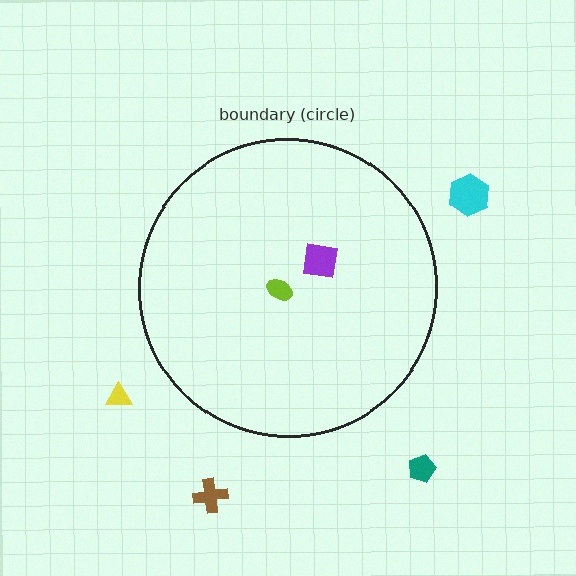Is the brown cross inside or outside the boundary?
Outside.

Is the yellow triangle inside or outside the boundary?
Outside.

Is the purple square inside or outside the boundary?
Inside.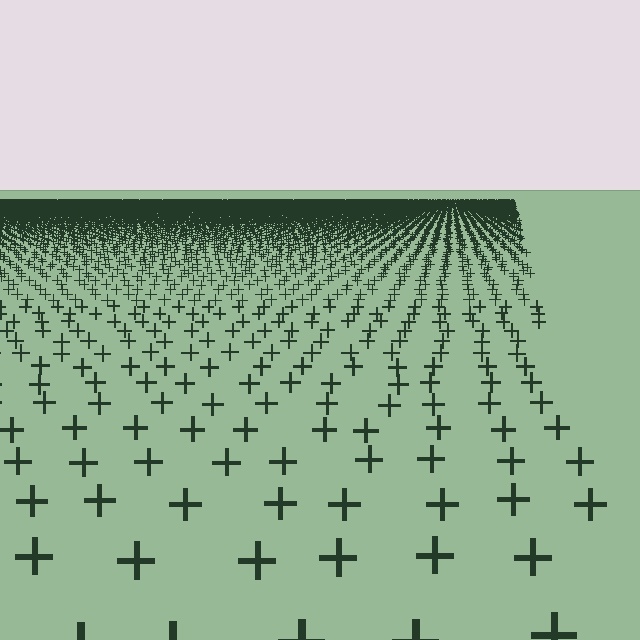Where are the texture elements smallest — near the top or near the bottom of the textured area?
Near the top.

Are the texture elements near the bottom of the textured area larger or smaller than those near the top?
Larger. Near the bottom, elements are closer to the viewer and appear at a bigger on-screen size.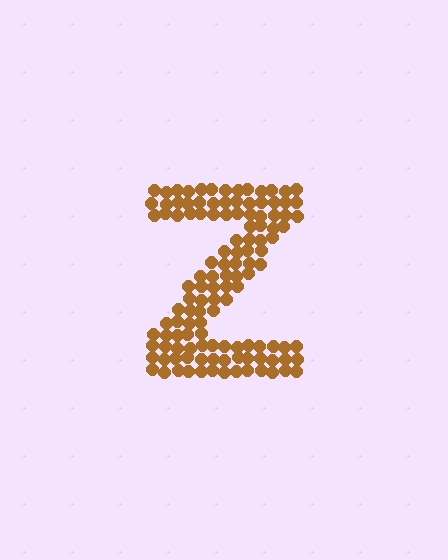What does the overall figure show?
The overall figure shows the letter Z.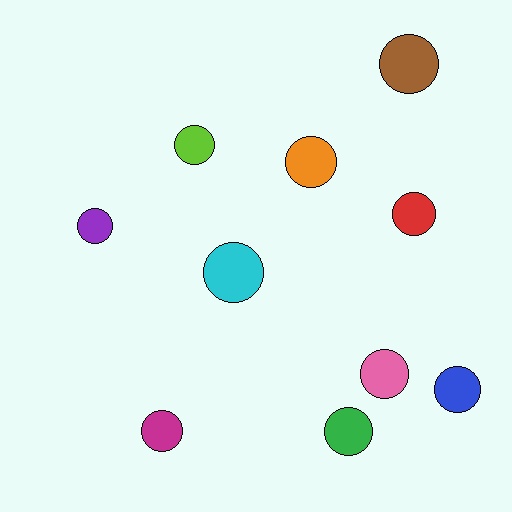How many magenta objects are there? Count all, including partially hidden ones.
There is 1 magenta object.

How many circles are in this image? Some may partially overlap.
There are 10 circles.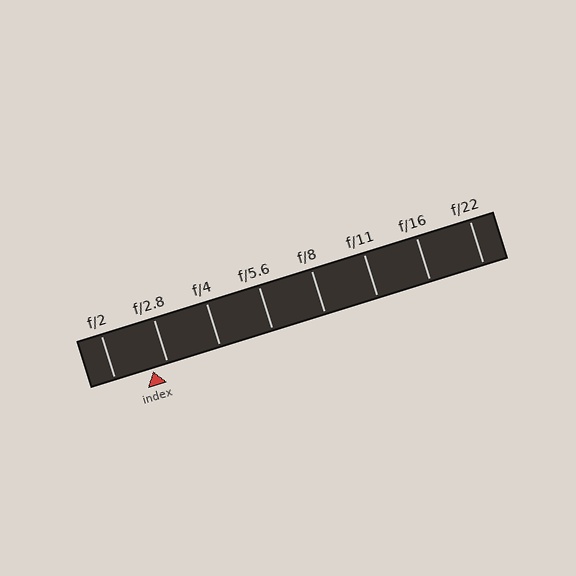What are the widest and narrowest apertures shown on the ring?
The widest aperture shown is f/2 and the narrowest is f/22.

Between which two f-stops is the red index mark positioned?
The index mark is between f/2 and f/2.8.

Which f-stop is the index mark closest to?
The index mark is closest to f/2.8.